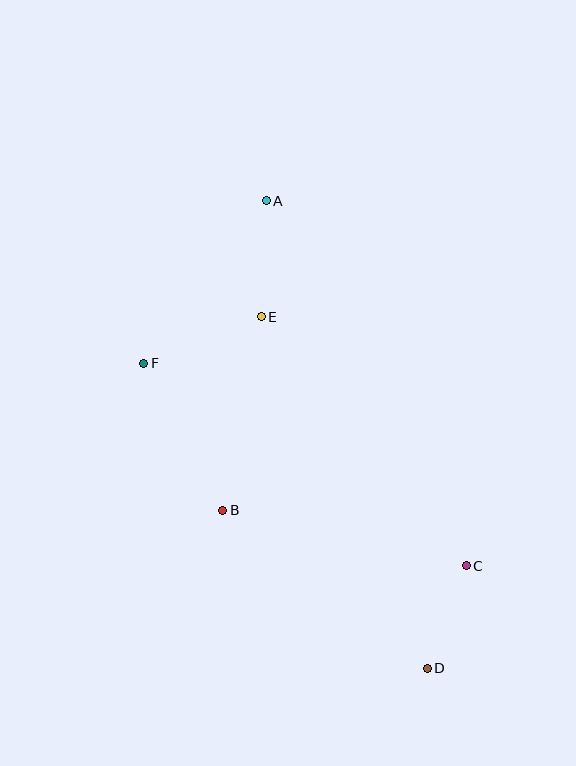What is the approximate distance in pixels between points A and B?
The distance between A and B is approximately 313 pixels.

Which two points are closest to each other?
Points C and D are closest to each other.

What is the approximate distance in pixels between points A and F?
The distance between A and F is approximately 204 pixels.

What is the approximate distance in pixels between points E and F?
The distance between E and F is approximately 127 pixels.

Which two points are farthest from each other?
Points A and D are farthest from each other.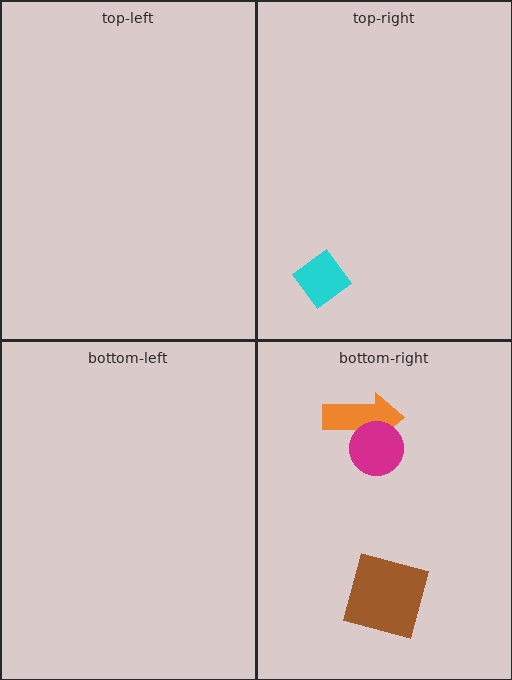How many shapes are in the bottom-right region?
3.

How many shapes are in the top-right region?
1.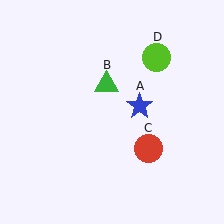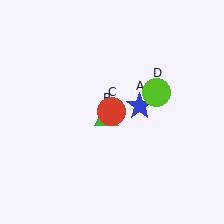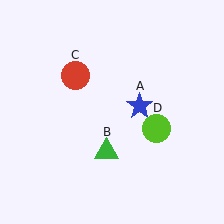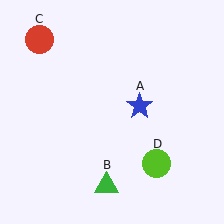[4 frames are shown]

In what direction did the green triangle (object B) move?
The green triangle (object B) moved down.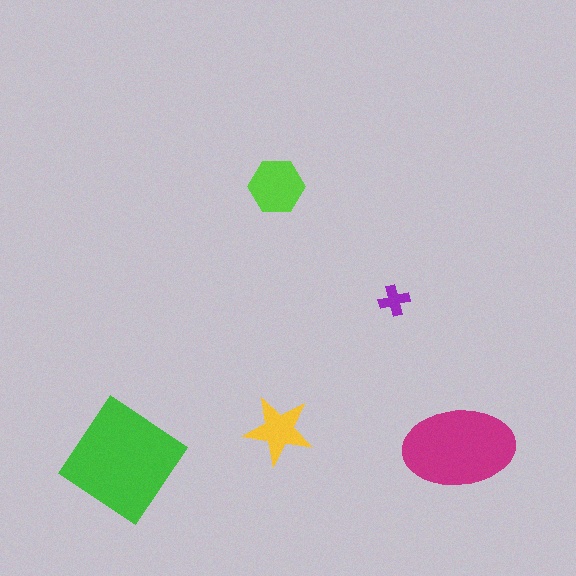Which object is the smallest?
The purple cross.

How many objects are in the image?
There are 5 objects in the image.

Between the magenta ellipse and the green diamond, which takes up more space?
The green diamond.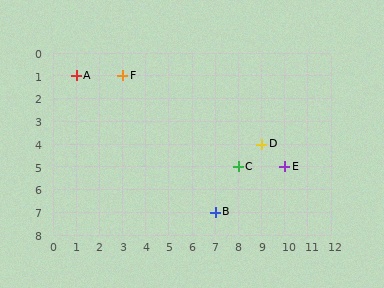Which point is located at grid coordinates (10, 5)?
Point E is at (10, 5).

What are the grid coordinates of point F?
Point F is at grid coordinates (3, 1).